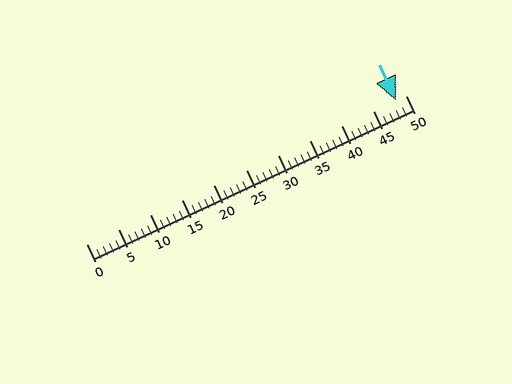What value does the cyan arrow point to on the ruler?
The cyan arrow points to approximately 48.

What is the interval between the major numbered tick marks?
The major tick marks are spaced 5 units apart.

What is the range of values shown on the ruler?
The ruler shows values from 0 to 50.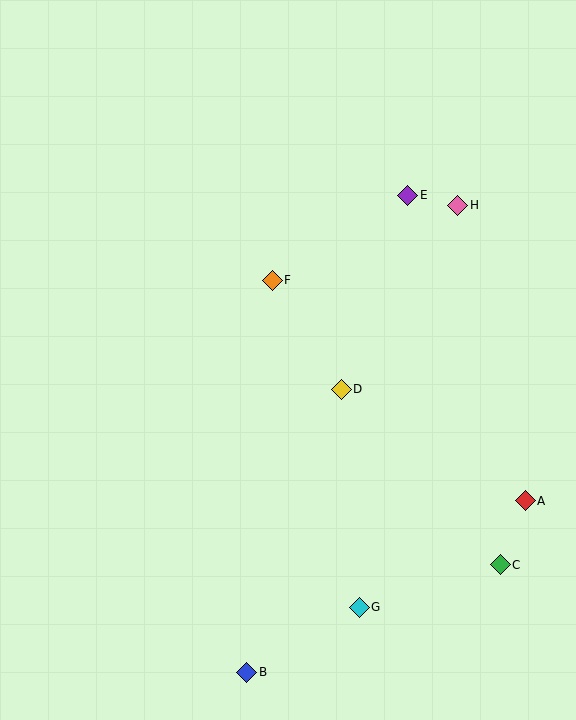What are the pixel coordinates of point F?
Point F is at (272, 280).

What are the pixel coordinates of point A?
Point A is at (525, 501).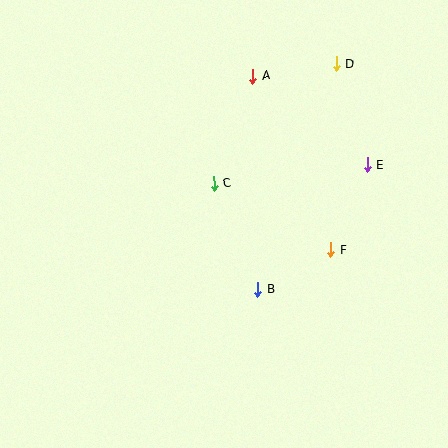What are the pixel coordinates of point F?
Point F is at (331, 249).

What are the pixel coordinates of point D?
Point D is at (337, 64).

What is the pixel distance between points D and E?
The distance between D and E is 106 pixels.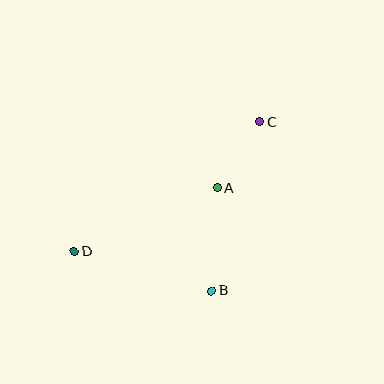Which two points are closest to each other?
Points A and C are closest to each other.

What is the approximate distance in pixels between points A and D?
The distance between A and D is approximately 157 pixels.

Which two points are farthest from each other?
Points C and D are farthest from each other.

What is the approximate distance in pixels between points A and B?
The distance between A and B is approximately 103 pixels.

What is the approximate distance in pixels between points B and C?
The distance between B and C is approximately 176 pixels.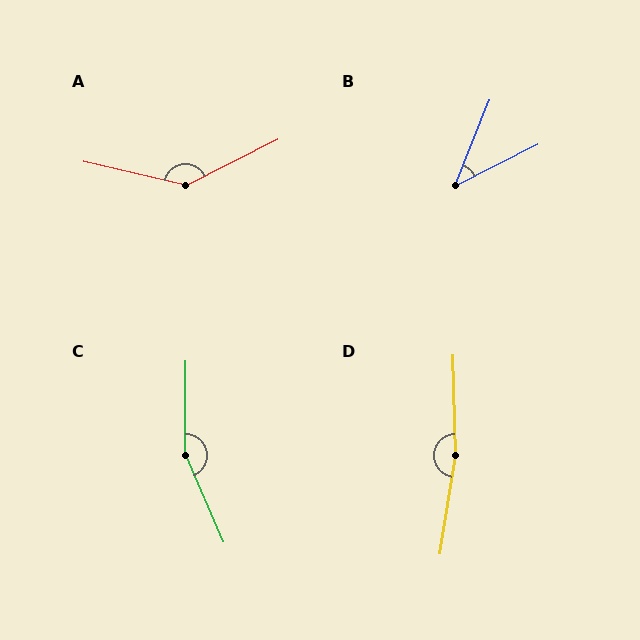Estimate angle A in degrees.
Approximately 140 degrees.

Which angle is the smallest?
B, at approximately 41 degrees.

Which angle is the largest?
D, at approximately 170 degrees.